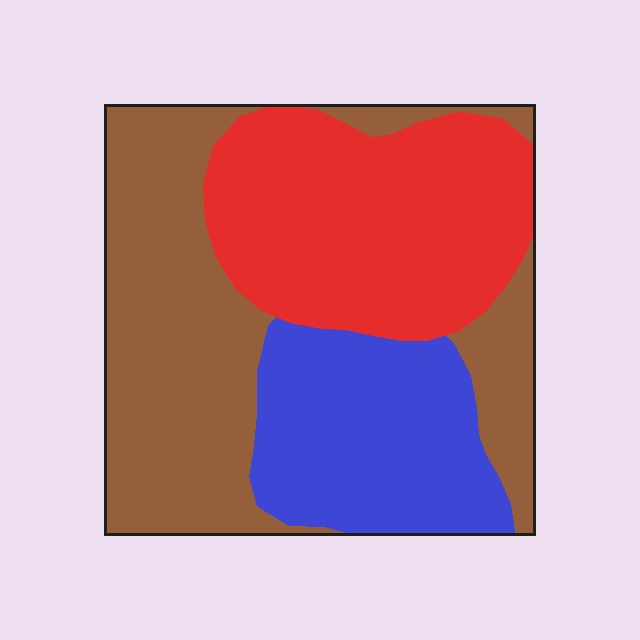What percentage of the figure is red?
Red takes up about one third (1/3) of the figure.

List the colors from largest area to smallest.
From largest to smallest: brown, red, blue.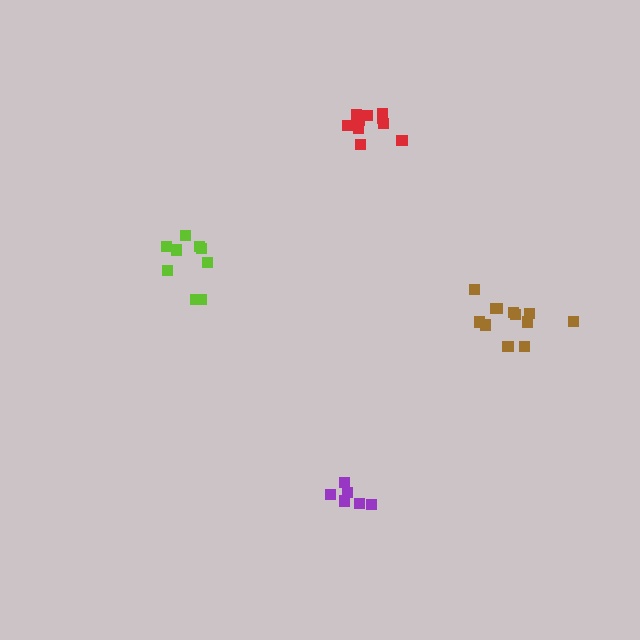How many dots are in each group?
Group 1: 9 dots, Group 2: 10 dots, Group 3: 12 dots, Group 4: 6 dots (37 total).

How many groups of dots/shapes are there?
There are 4 groups.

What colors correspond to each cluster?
The clusters are colored: lime, red, brown, purple.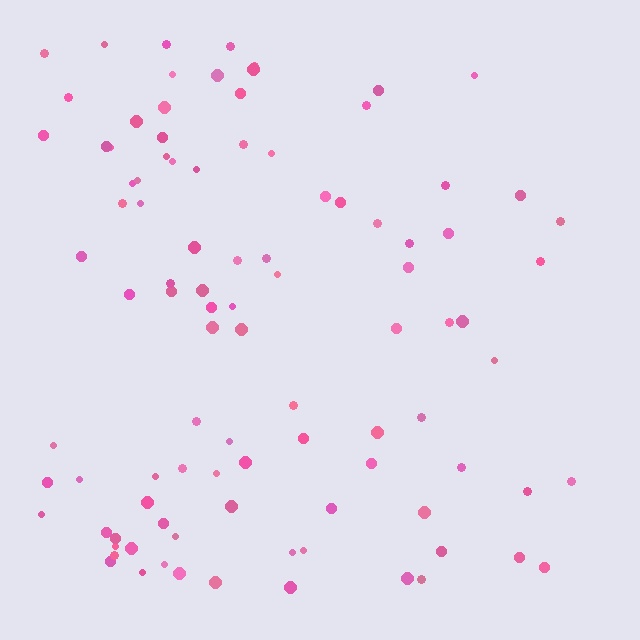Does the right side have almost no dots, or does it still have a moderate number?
Still a moderate number, just noticeably fewer than the left.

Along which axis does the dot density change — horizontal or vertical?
Horizontal.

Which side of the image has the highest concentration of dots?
The left.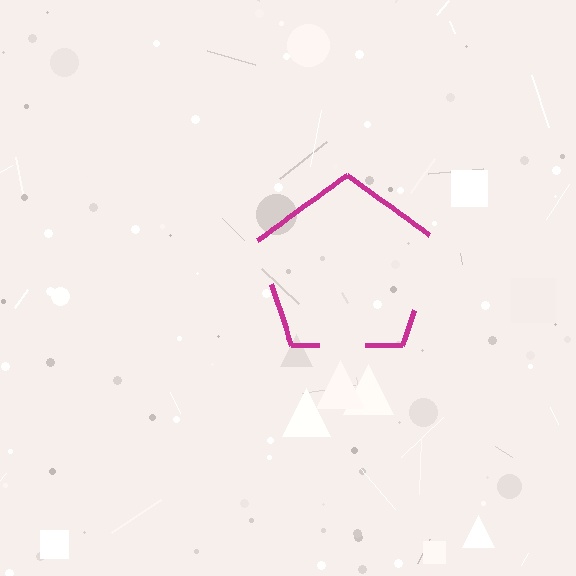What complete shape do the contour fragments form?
The contour fragments form a pentagon.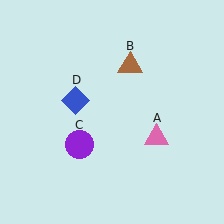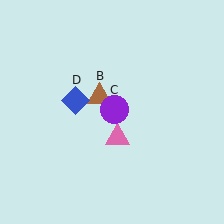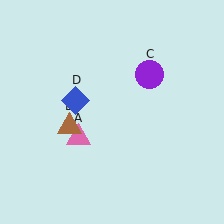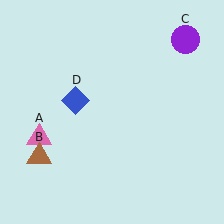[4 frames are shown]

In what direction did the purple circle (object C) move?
The purple circle (object C) moved up and to the right.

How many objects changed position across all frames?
3 objects changed position: pink triangle (object A), brown triangle (object B), purple circle (object C).